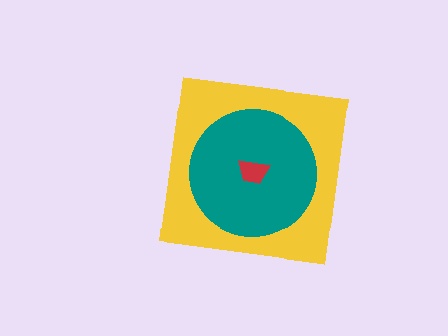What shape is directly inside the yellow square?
The teal circle.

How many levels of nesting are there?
3.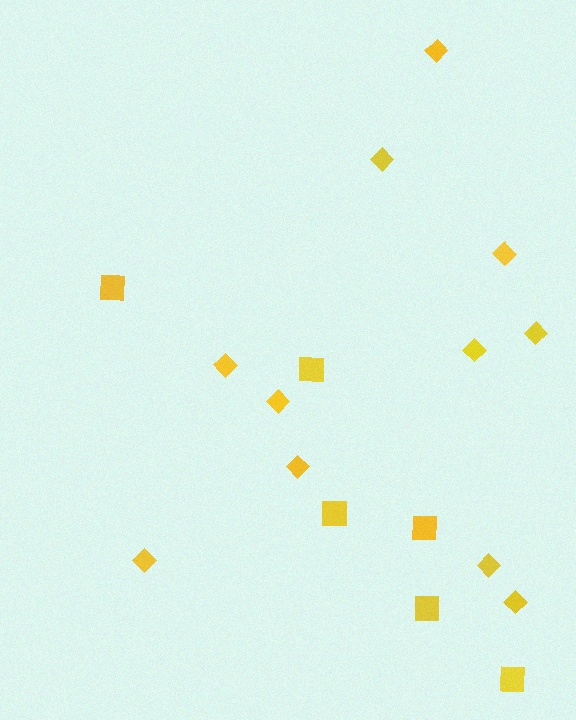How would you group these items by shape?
There are 2 groups: one group of diamonds (11) and one group of squares (6).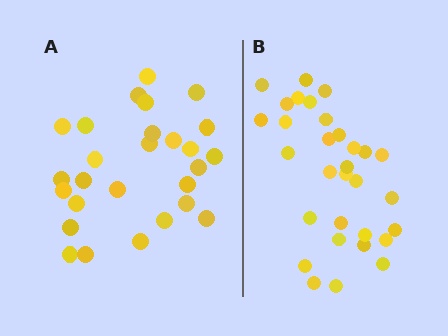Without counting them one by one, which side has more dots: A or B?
Region B (the right region) has more dots.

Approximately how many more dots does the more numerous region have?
Region B has about 4 more dots than region A.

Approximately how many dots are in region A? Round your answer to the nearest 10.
About 30 dots. (The exact count is 27, which rounds to 30.)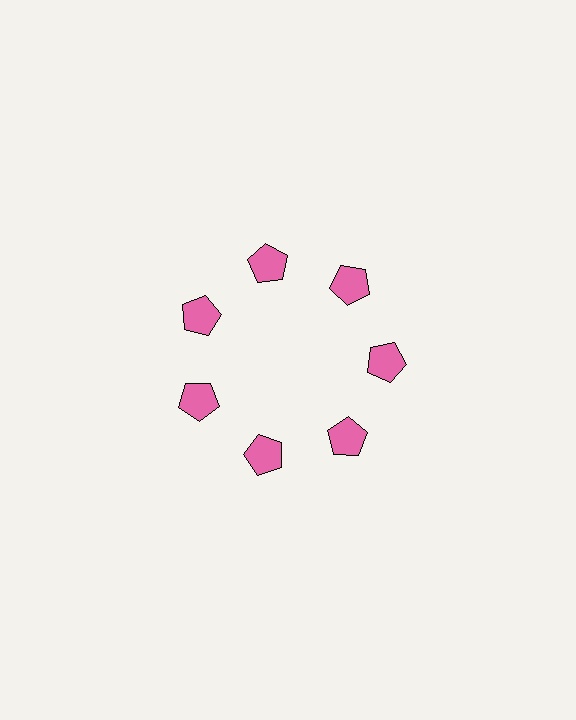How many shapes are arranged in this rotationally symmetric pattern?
There are 7 shapes, arranged in 7 groups of 1.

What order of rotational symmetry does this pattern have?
This pattern has 7-fold rotational symmetry.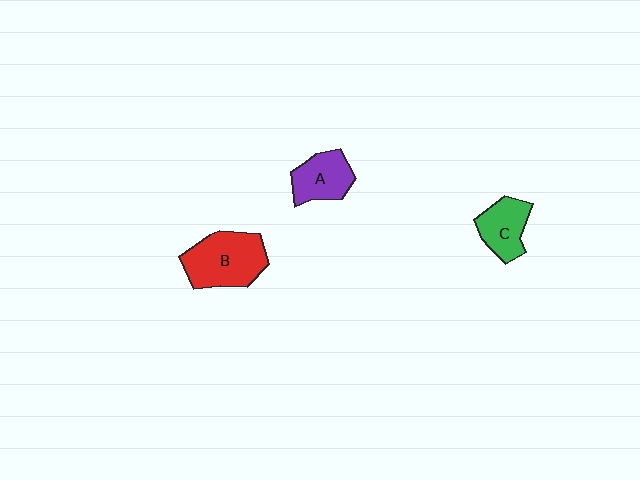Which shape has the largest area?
Shape B (red).